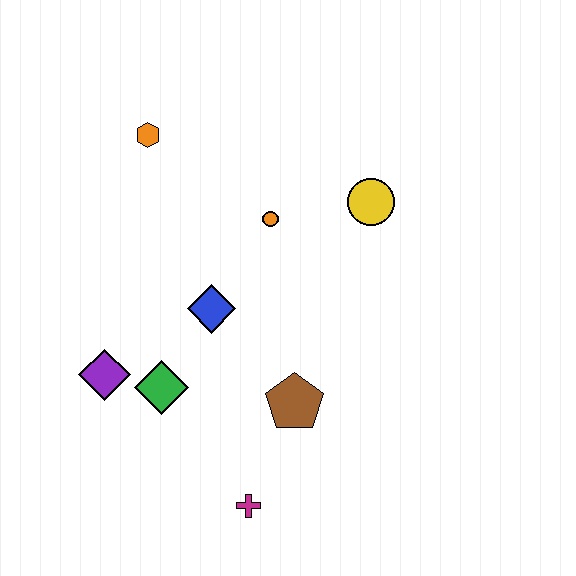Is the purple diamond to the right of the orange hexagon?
No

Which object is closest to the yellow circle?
The orange circle is closest to the yellow circle.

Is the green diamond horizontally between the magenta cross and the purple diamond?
Yes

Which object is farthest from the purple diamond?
The yellow circle is farthest from the purple diamond.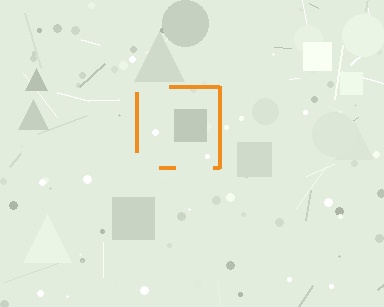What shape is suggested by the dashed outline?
The dashed outline suggests a square.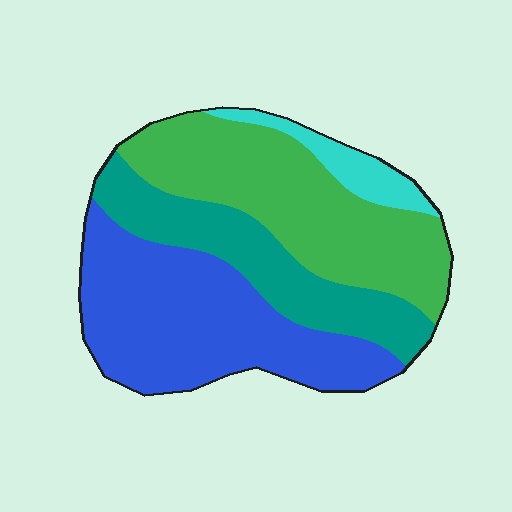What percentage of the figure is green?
Green covers 34% of the figure.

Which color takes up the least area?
Cyan, at roughly 5%.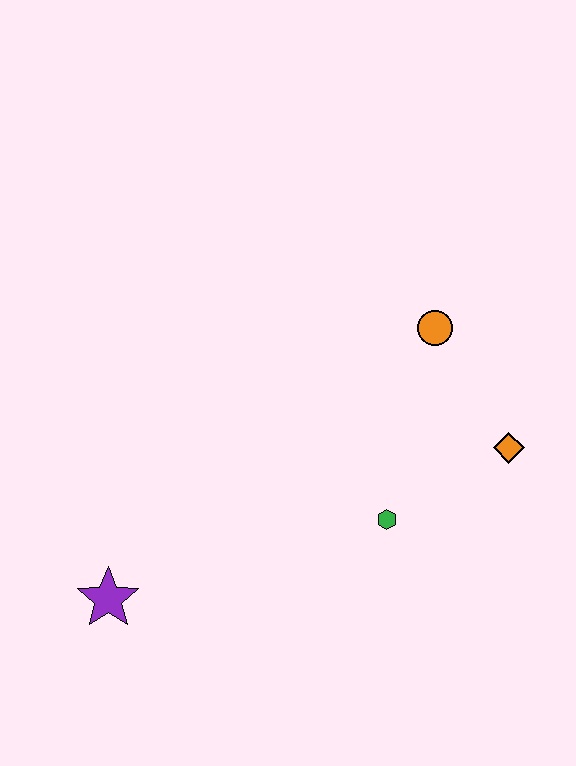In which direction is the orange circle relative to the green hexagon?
The orange circle is above the green hexagon.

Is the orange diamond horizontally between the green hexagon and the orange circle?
No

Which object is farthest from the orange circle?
The purple star is farthest from the orange circle.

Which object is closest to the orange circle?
The orange diamond is closest to the orange circle.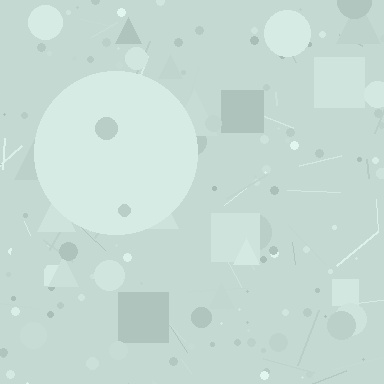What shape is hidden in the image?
A circle is hidden in the image.